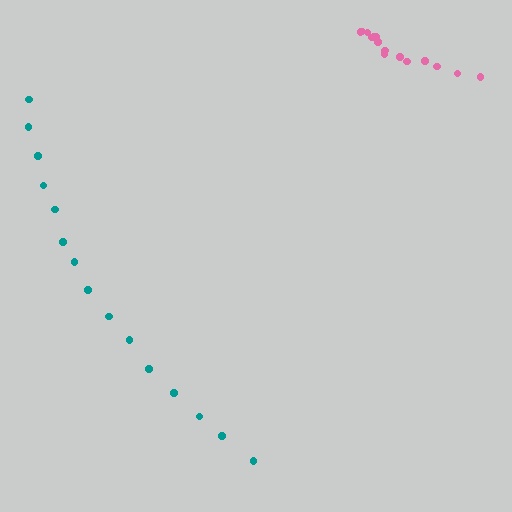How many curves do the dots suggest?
There are 2 distinct paths.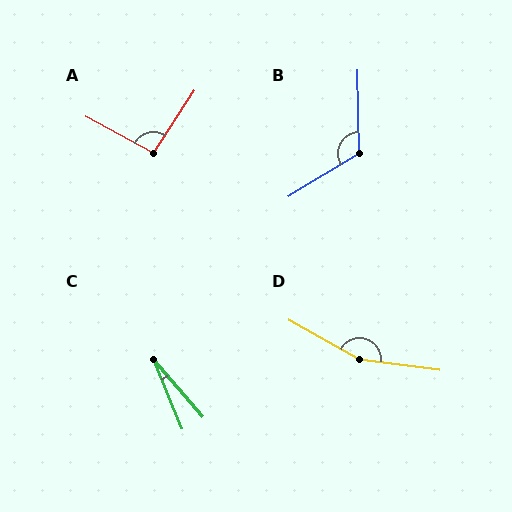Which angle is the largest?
D, at approximately 158 degrees.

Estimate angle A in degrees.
Approximately 95 degrees.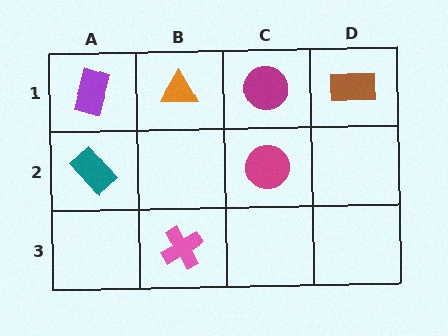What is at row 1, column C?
A magenta circle.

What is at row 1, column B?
An orange triangle.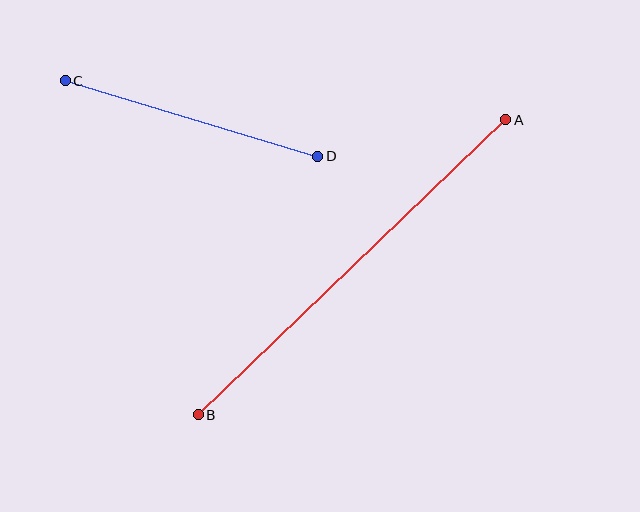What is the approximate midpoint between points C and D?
The midpoint is at approximately (192, 119) pixels.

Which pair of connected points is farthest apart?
Points A and B are farthest apart.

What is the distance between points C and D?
The distance is approximately 264 pixels.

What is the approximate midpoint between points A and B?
The midpoint is at approximately (352, 267) pixels.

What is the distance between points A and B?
The distance is approximately 426 pixels.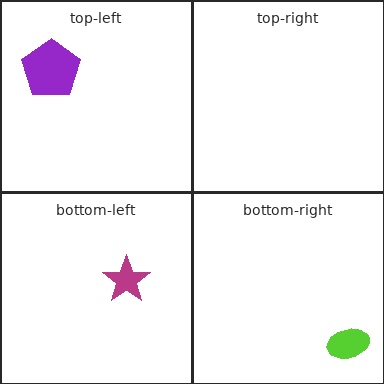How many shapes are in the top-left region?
1.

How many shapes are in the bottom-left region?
1.